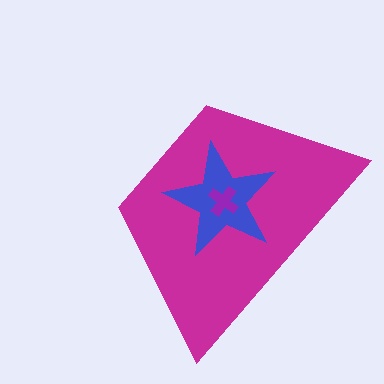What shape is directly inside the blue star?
The purple cross.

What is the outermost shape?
The magenta trapezoid.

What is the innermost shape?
The purple cross.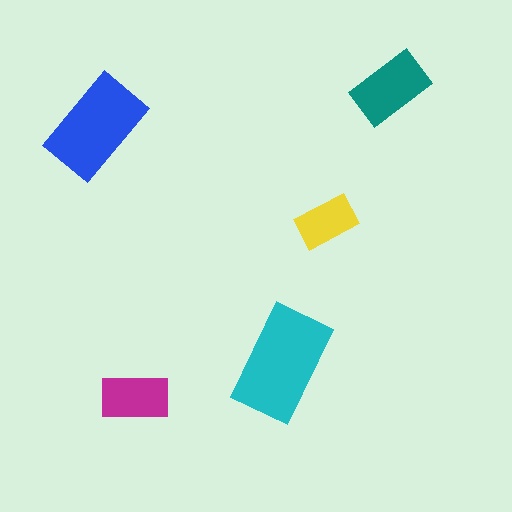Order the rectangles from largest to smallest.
the cyan one, the blue one, the teal one, the magenta one, the yellow one.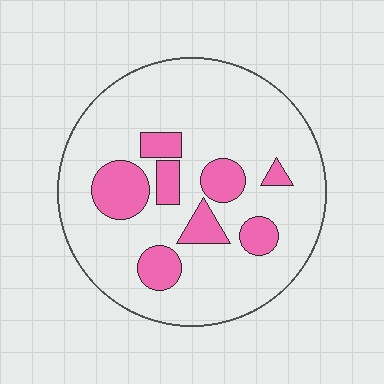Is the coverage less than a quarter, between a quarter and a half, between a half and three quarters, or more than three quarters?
Less than a quarter.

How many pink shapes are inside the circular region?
8.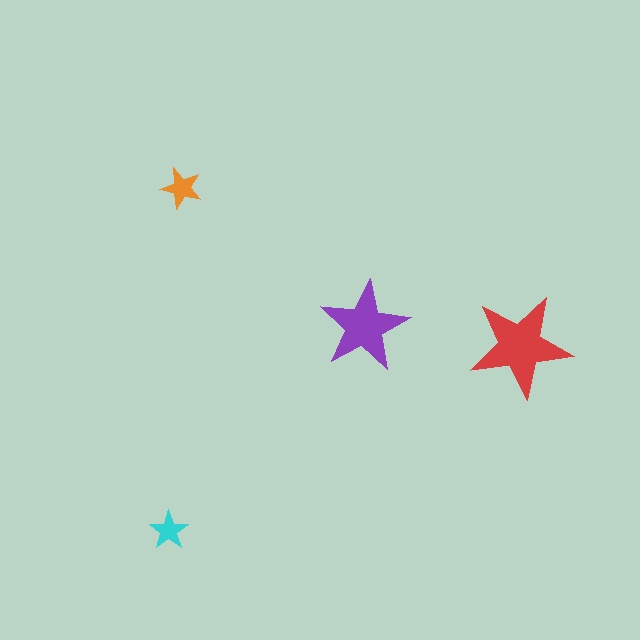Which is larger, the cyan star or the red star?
The red one.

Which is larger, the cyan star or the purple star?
The purple one.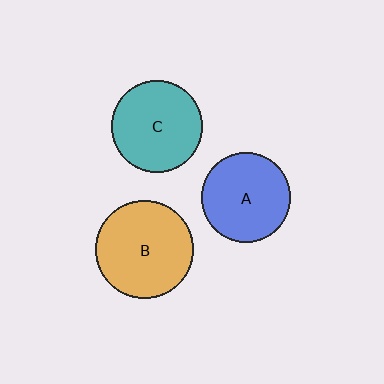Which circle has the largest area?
Circle B (orange).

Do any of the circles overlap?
No, none of the circles overlap.